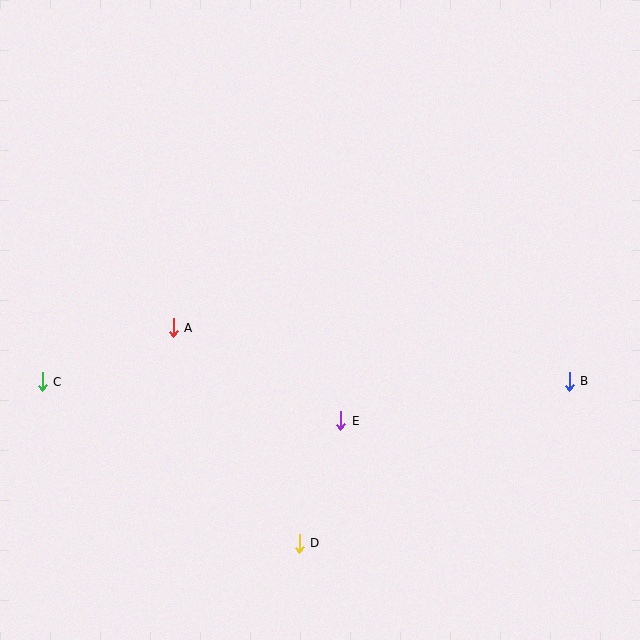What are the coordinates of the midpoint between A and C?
The midpoint between A and C is at (108, 355).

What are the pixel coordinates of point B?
Point B is at (569, 381).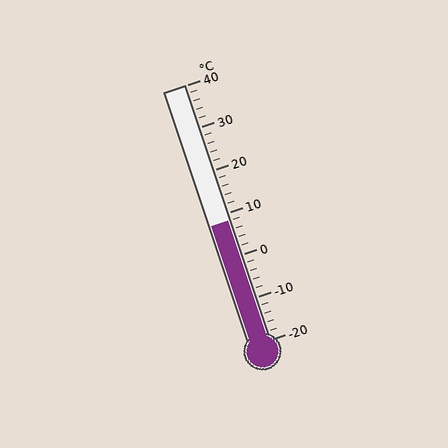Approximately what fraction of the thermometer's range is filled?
The thermometer is filled to approximately 45% of its range.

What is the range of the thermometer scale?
The thermometer scale ranges from -20°C to 40°C.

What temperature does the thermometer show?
The thermometer shows approximately 8°C.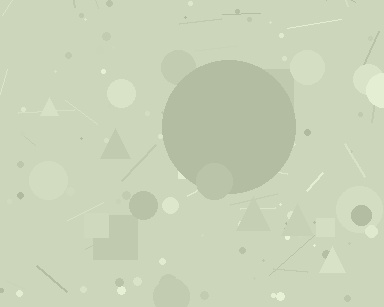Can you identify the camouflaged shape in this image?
The camouflaged shape is a circle.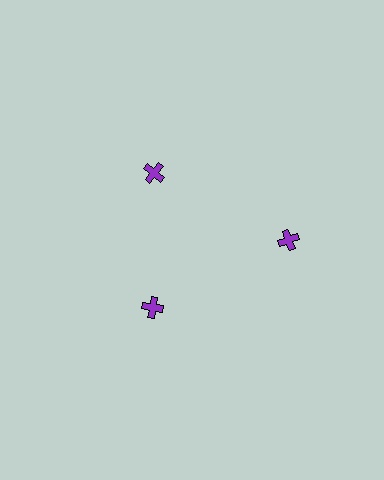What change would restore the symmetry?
The symmetry would be restored by moving it inward, back onto the ring so that all 3 crosses sit at equal angles and equal distance from the center.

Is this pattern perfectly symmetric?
No. The 3 purple crosses are arranged in a ring, but one element near the 3 o'clock position is pushed outward from the center, breaking the 3-fold rotational symmetry.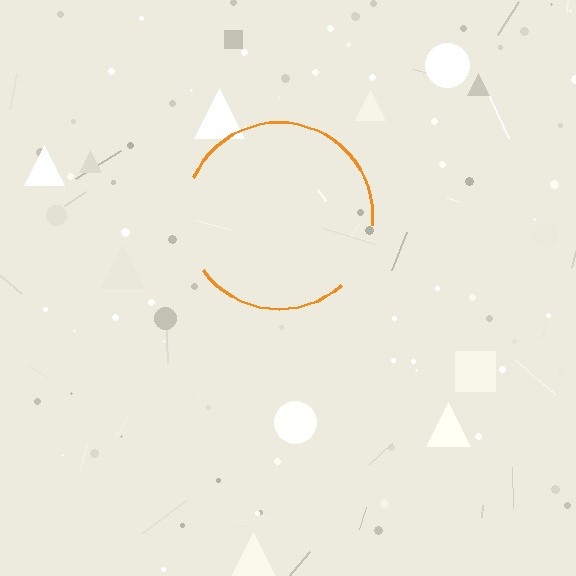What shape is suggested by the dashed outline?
The dashed outline suggests a circle.